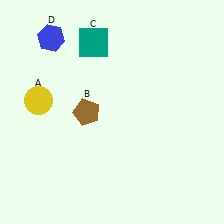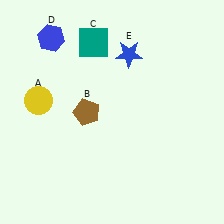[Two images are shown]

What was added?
A blue star (E) was added in Image 2.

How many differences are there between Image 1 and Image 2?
There is 1 difference between the two images.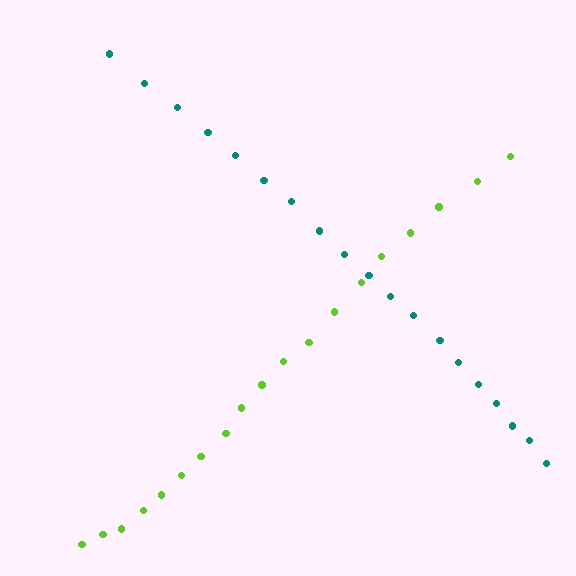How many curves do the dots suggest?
There are 2 distinct paths.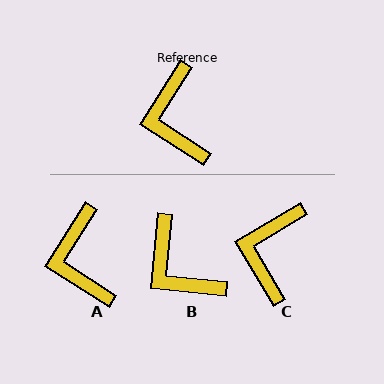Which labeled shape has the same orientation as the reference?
A.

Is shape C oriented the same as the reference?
No, it is off by about 27 degrees.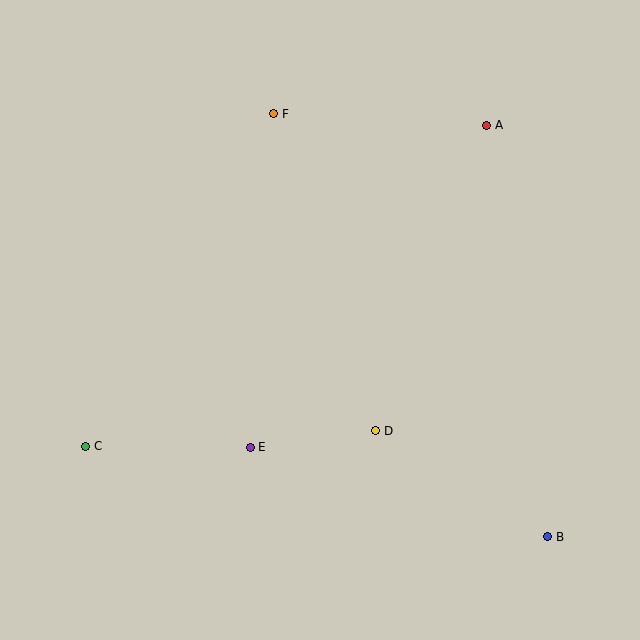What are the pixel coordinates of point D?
Point D is at (376, 431).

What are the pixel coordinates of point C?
Point C is at (86, 446).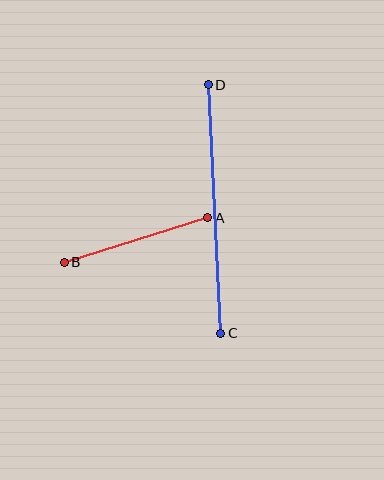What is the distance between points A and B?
The distance is approximately 150 pixels.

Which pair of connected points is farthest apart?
Points C and D are farthest apart.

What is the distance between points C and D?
The distance is approximately 249 pixels.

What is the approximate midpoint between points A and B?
The midpoint is at approximately (136, 240) pixels.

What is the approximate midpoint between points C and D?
The midpoint is at approximately (214, 209) pixels.